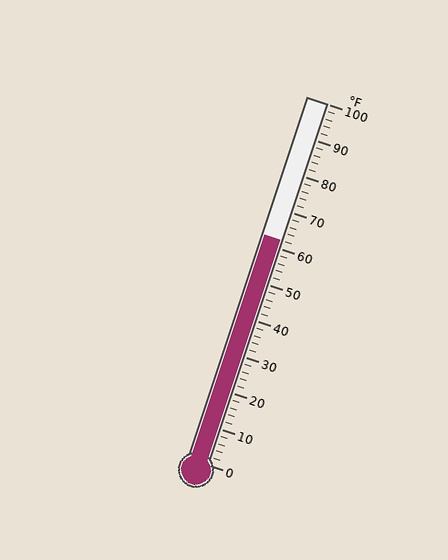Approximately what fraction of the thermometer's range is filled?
The thermometer is filled to approximately 60% of its range.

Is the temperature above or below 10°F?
The temperature is above 10°F.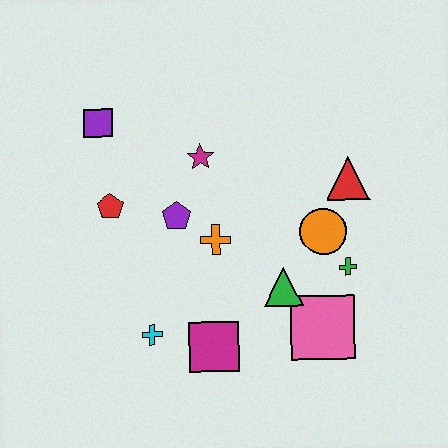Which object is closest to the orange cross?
The purple pentagon is closest to the orange cross.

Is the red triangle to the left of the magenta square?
No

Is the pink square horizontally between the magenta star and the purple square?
No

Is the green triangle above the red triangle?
No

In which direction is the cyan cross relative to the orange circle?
The cyan cross is to the left of the orange circle.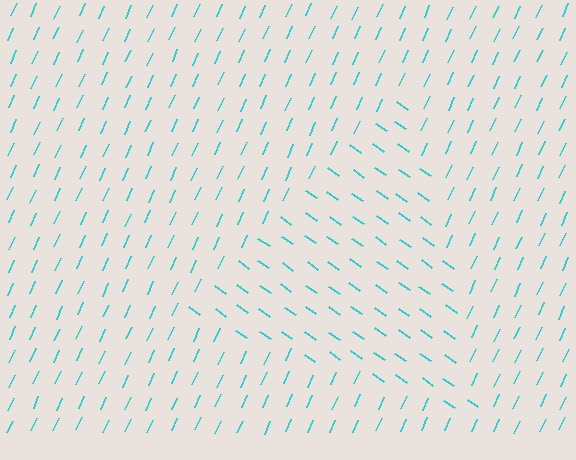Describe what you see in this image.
The image is filled with small cyan line segments. A triangle region in the image has lines oriented differently from the surrounding lines, creating a visible texture boundary.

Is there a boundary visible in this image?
Yes, there is a texture boundary formed by a change in line orientation.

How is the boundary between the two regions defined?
The boundary is defined purely by a change in line orientation (approximately 80 degrees difference). All lines are the same color and thickness.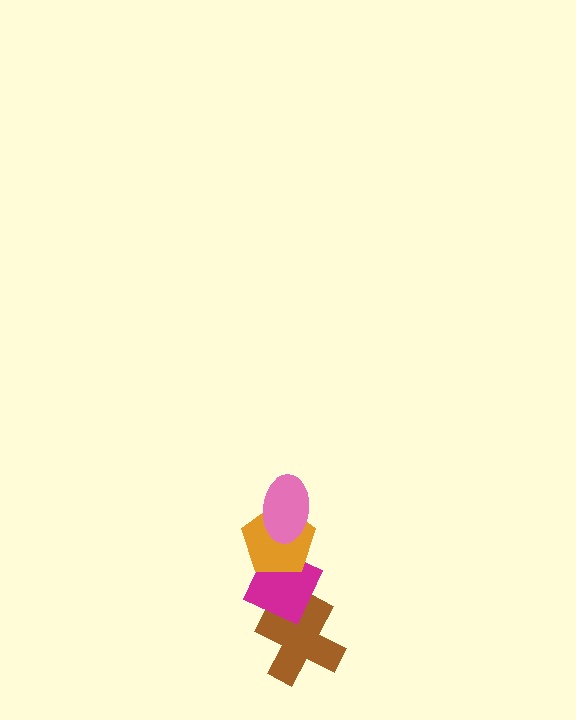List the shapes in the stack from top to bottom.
From top to bottom: the pink ellipse, the orange pentagon, the magenta diamond, the brown cross.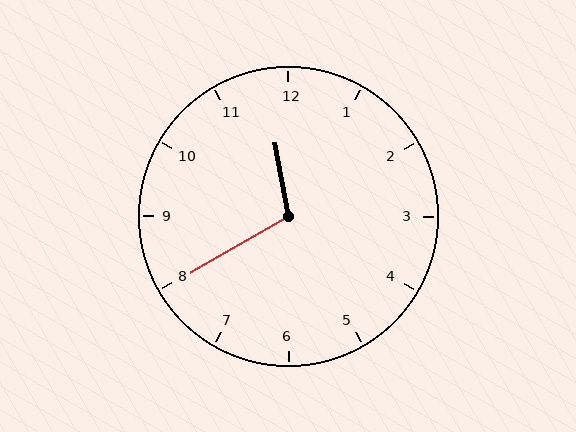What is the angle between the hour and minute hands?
Approximately 110 degrees.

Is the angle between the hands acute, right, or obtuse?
It is obtuse.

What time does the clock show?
11:40.